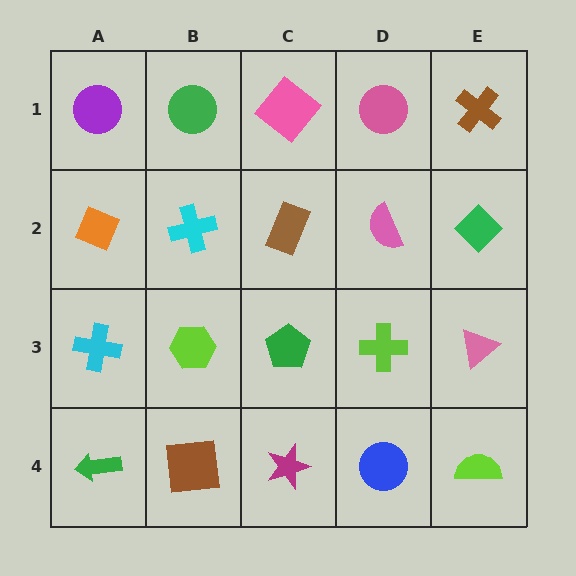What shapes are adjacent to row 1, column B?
A cyan cross (row 2, column B), a purple circle (row 1, column A), a pink diamond (row 1, column C).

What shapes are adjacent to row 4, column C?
A green pentagon (row 3, column C), a brown square (row 4, column B), a blue circle (row 4, column D).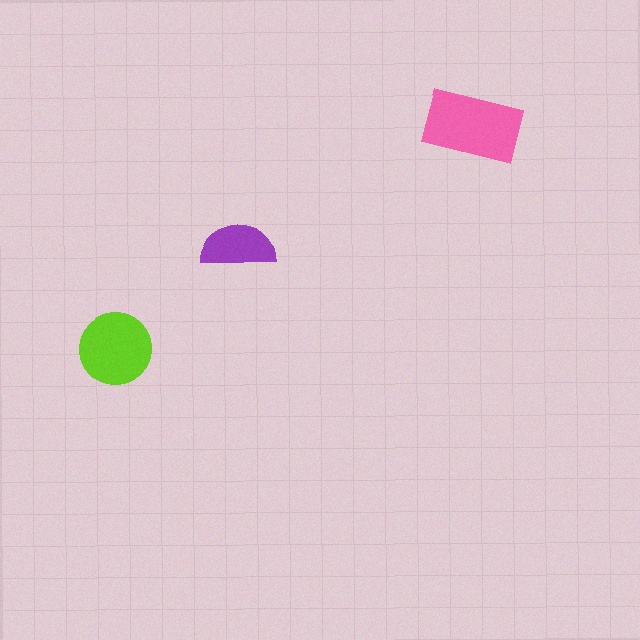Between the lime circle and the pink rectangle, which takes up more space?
The pink rectangle.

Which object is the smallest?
The purple semicircle.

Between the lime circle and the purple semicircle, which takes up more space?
The lime circle.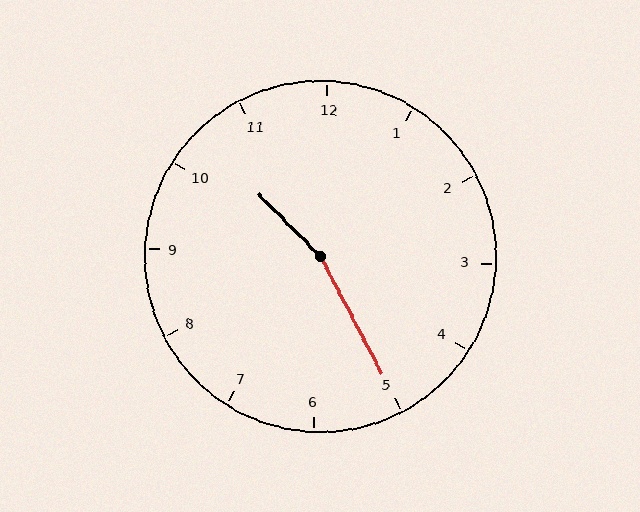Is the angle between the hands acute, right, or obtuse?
It is obtuse.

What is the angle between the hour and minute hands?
Approximately 162 degrees.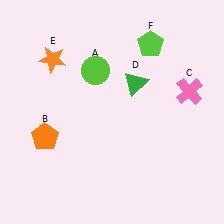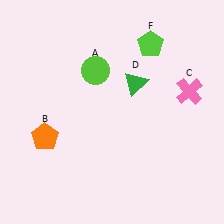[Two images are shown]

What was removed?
The orange star (E) was removed in Image 2.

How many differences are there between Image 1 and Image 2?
There is 1 difference between the two images.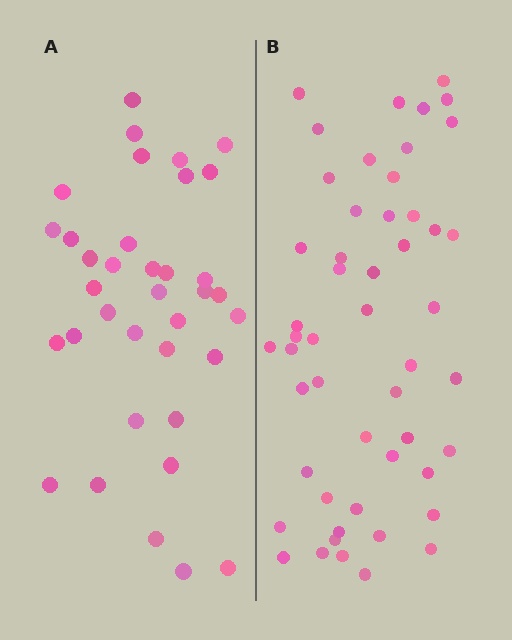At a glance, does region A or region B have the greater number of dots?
Region B (the right region) has more dots.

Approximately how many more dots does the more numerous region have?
Region B has approximately 15 more dots than region A.